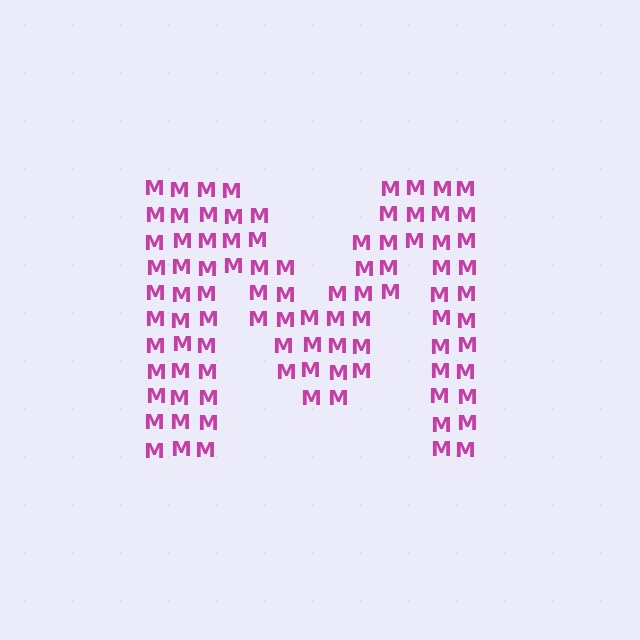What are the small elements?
The small elements are letter M's.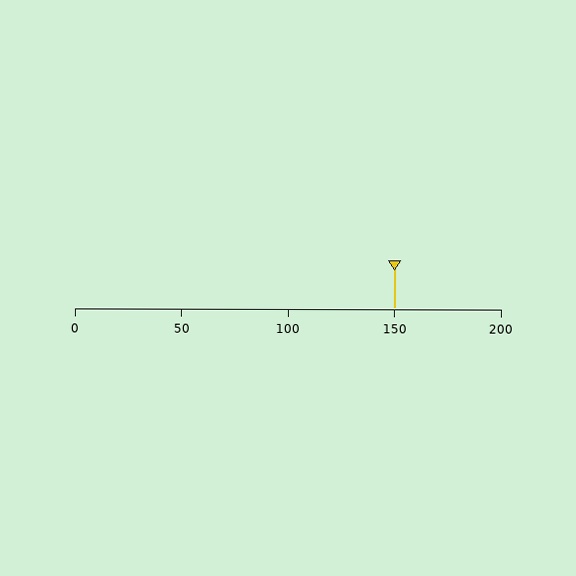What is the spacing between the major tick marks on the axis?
The major ticks are spaced 50 apart.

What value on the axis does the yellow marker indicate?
The marker indicates approximately 150.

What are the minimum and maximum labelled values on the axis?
The axis runs from 0 to 200.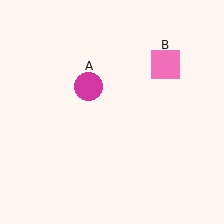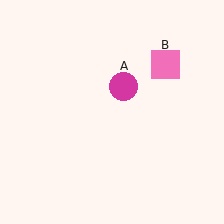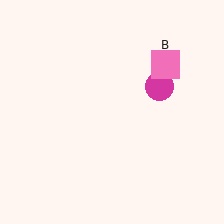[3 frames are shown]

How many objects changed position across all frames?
1 object changed position: magenta circle (object A).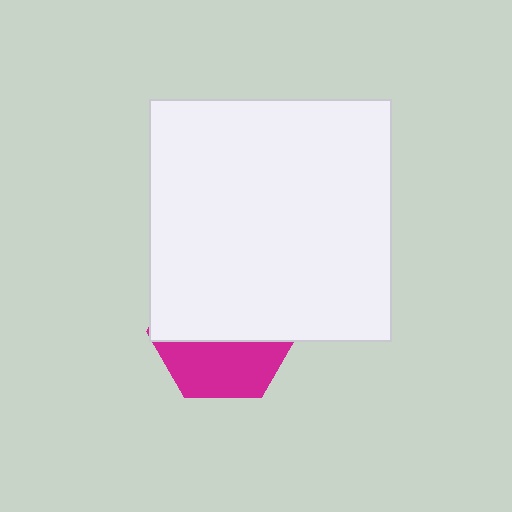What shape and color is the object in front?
The object in front is a white square.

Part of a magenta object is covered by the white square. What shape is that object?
It is a hexagon.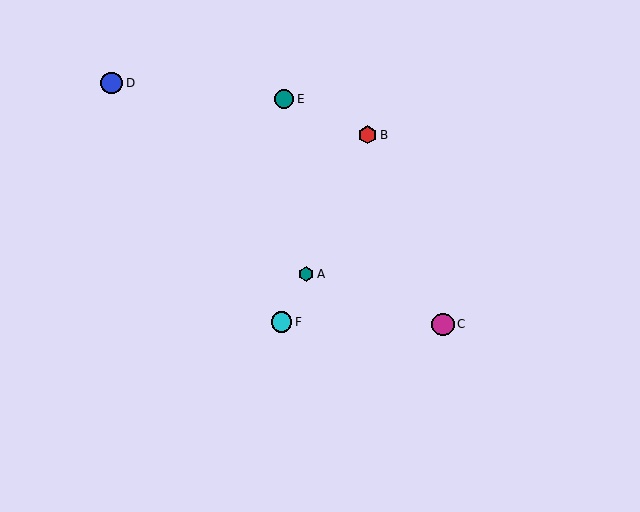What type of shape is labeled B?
Shape B is a red hexagon.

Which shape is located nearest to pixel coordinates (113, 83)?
The blue circle (labeled D) at (112, 83) is nearest to that location.